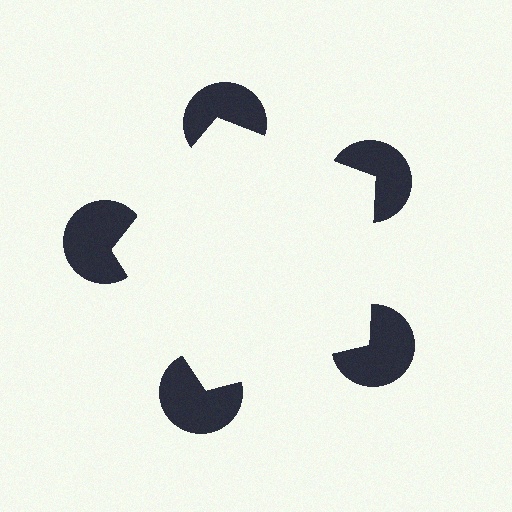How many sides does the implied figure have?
5 sides.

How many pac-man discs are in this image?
There are 5 — one at each vertex of the illusory pentagon.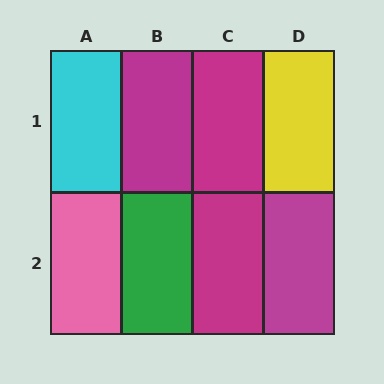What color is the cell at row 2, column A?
Pink.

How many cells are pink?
1 cell is pink.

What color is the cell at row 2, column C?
Magenta.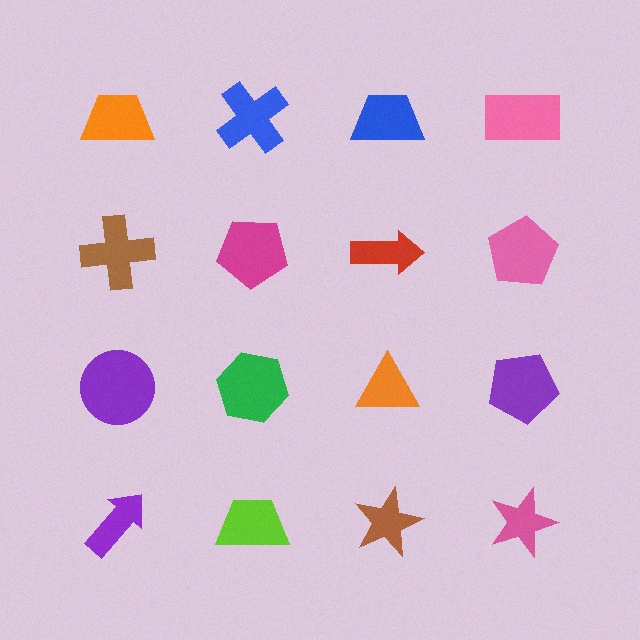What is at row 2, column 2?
A magenta pentagon.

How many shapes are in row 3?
4 shapes.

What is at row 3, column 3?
An orange triangle.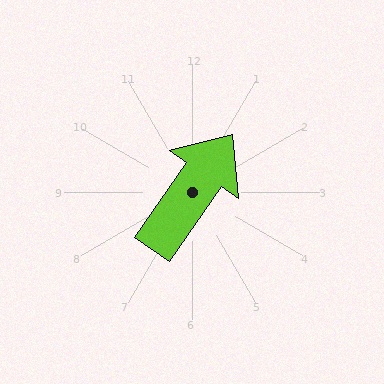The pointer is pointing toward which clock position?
Roughly 1 o'clock.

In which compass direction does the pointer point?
Northeast.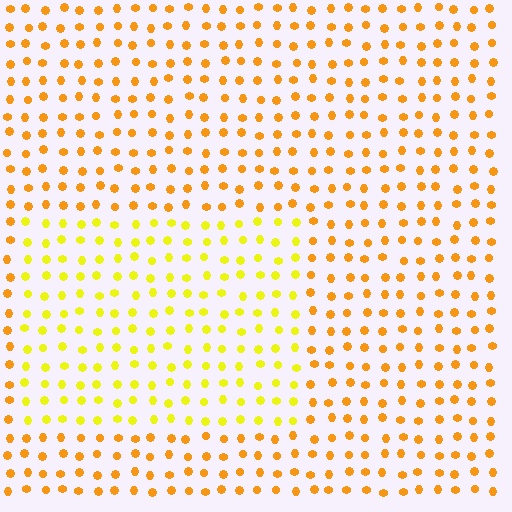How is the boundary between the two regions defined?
The boundary is defined purely by a slight shift in hue (about 28 degrees). Spacing, size, and orientation are identical on both sides.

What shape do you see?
I see a rectangle.